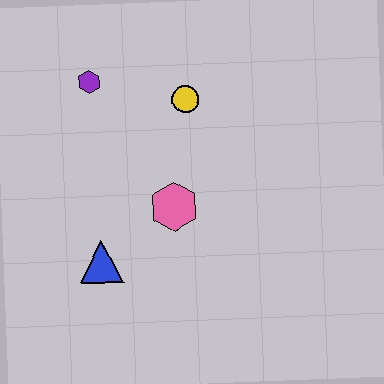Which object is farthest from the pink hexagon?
The purple hexagon is farthest from the pink hexagon.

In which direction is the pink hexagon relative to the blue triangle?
The pink hexagon is to the right of the blue triangle.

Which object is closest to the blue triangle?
The pink hexagon is closest to the blue triangle.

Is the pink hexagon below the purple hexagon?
Yes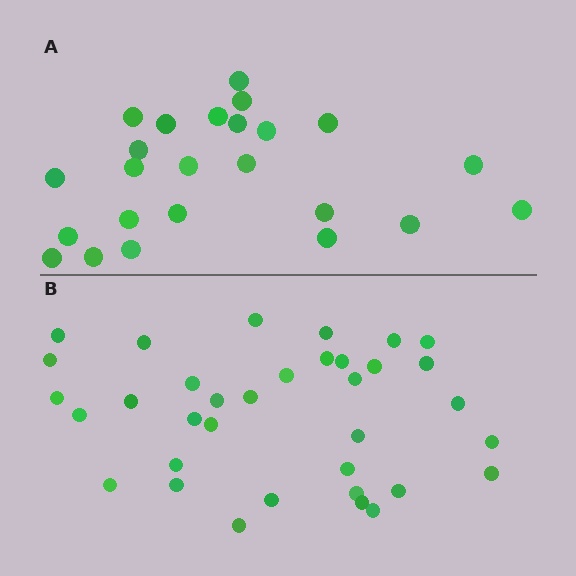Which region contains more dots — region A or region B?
Region B (the bottom region) has more dots.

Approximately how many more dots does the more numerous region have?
Region B has roughly 12 or so more dots than region A.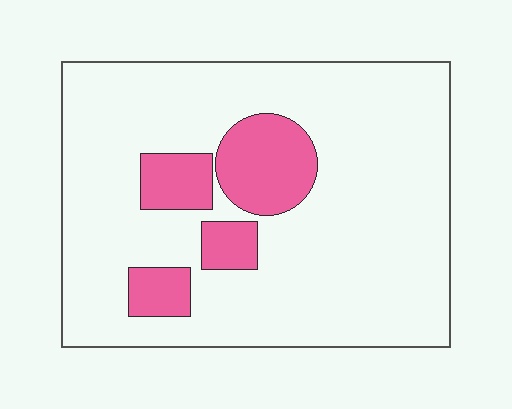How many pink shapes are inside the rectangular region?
4.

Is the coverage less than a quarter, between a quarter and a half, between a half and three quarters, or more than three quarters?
Less than a quarter.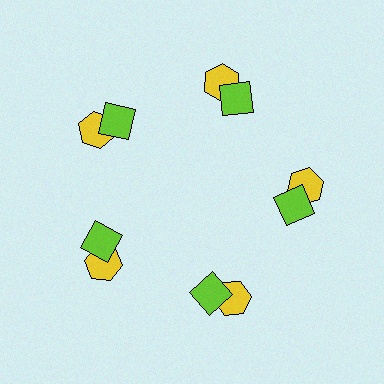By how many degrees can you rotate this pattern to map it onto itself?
The pattern maps onto itself every 72 degrees of rotation.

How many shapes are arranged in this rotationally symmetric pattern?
There are 10 shapes, arranged in 5 groups of 2.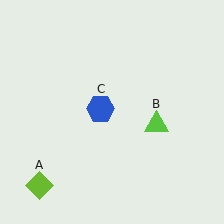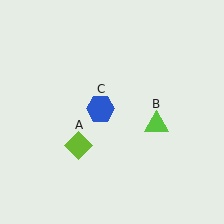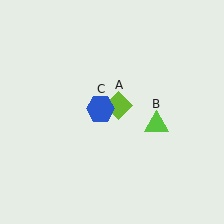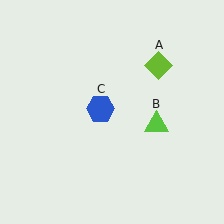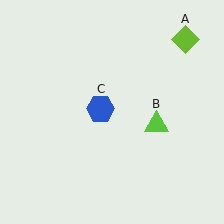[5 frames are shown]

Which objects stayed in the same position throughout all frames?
Lime triangle (object B) and blue hexagon (object C) remained stationary.